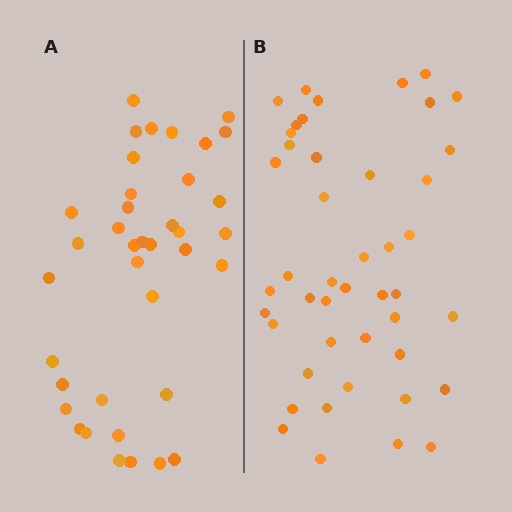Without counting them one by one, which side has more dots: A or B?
Region B (the right region) has more dots.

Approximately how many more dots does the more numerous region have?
Region B has roughly 8 or so more dots than region A.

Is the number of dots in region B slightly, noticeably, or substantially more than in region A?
Region B has only slightly more — the two regions are fairly close. The ratio is roughly 1.2 to 1.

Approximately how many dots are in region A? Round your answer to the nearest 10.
About 40 dots. (The exact count is 38, which rounds to 40.)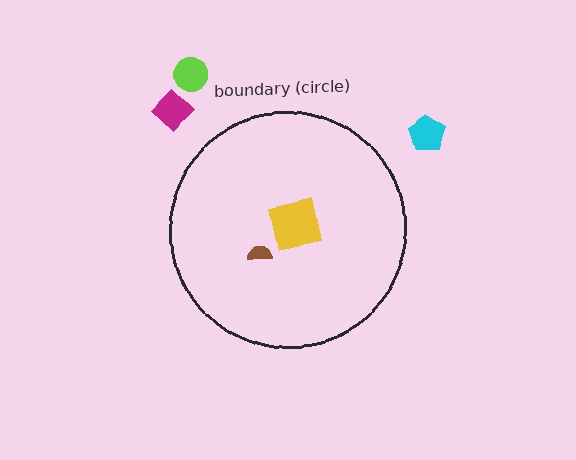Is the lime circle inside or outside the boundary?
Outside.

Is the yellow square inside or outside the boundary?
Inside.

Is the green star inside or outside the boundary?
Inside.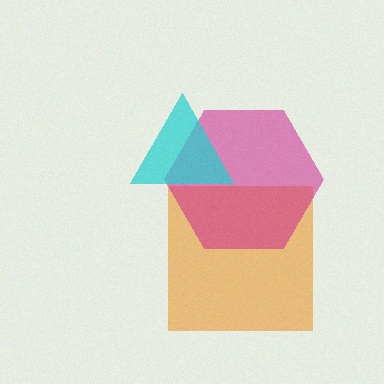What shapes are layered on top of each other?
The layered shapes are: an orange square, a magenta hexagon, a cyan triangle.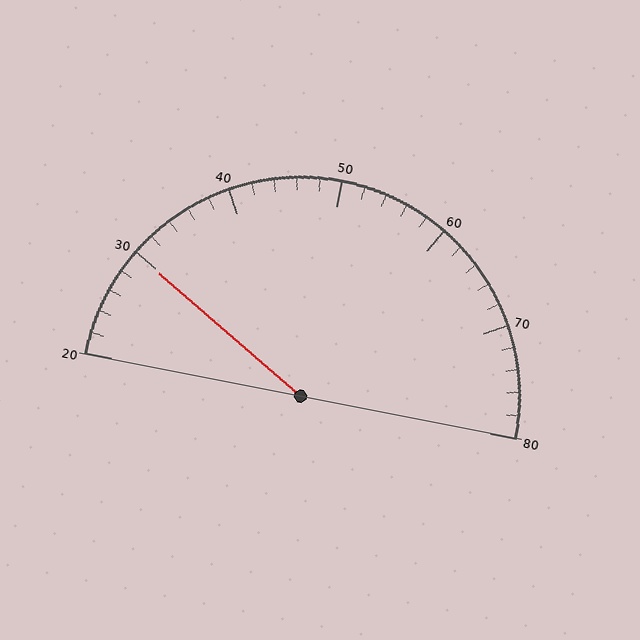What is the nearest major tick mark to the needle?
The nearest major tick mark is 30.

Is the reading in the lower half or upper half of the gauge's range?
The reading is in the lower half of the range (20 to 80).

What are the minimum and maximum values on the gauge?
The gauge ranges from 20 to 80.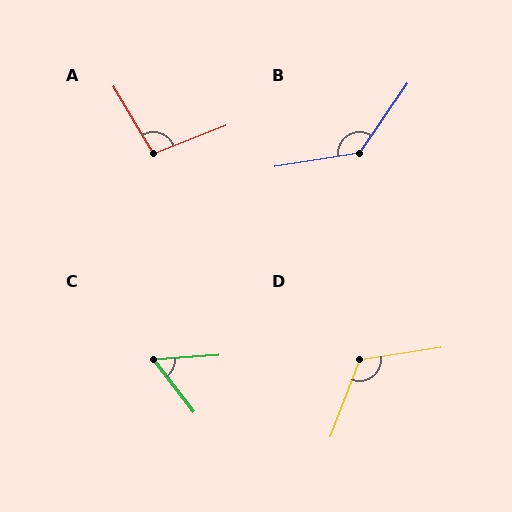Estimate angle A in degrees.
Approximately 99 degrees.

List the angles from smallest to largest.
C (56°), A (99°), D (120°), B (134°).